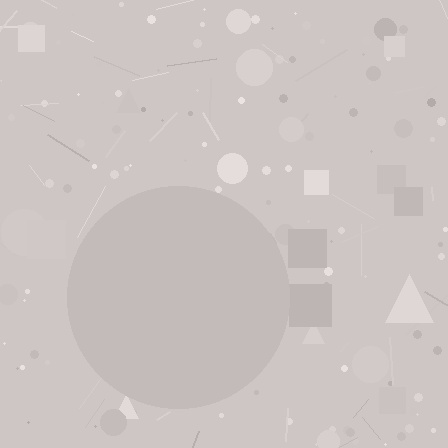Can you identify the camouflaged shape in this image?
The camouflaged shape is a circle.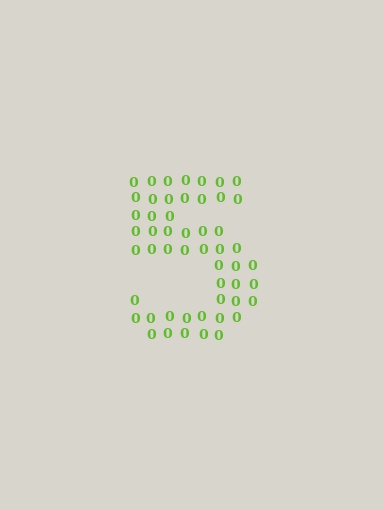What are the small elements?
The small elements are digit 0's.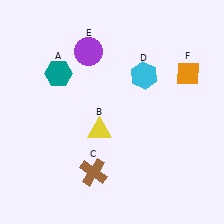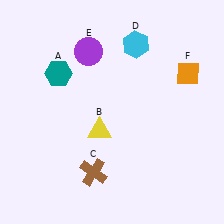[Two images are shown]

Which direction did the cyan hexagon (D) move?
The cyan hexagon (D) moved up.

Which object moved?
The cyan hexagon (D) moved up.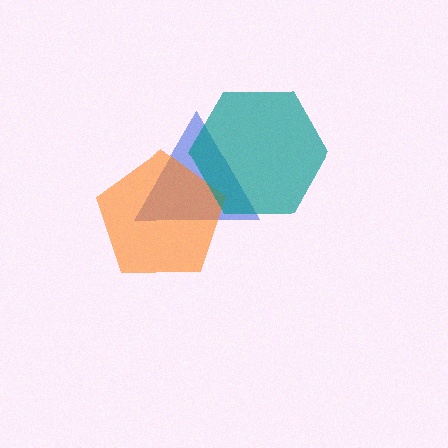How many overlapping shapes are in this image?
There are 3 overlapping shapes in the image.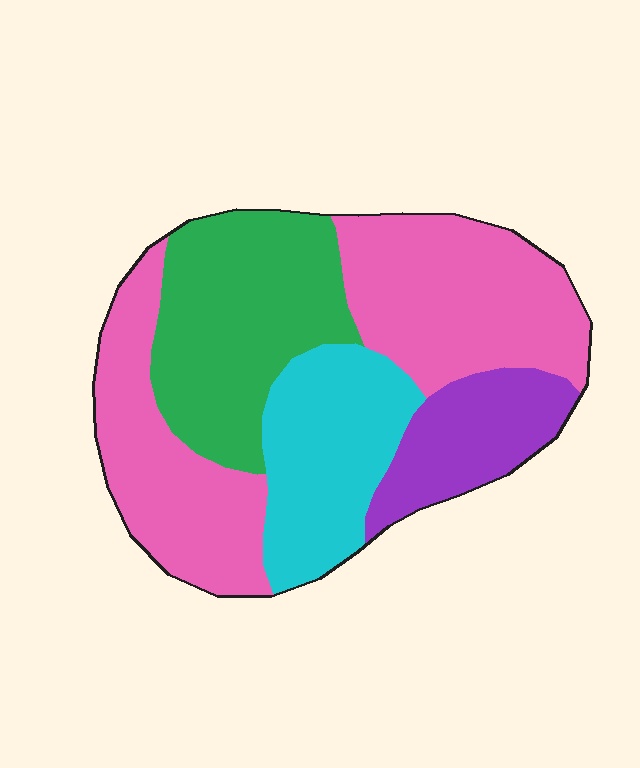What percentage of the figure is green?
Green takes up between a sixth and a third of the figure.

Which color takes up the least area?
Purple, at roughly 15%.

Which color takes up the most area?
Pink, at roughly 45%.